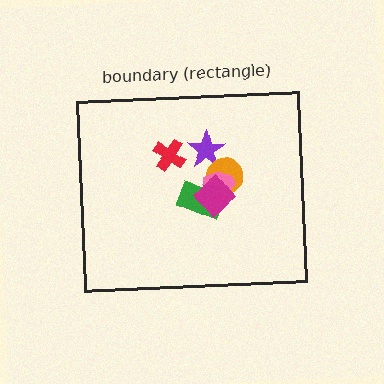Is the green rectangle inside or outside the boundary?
Inside.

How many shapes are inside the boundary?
6 inside, 0 outside.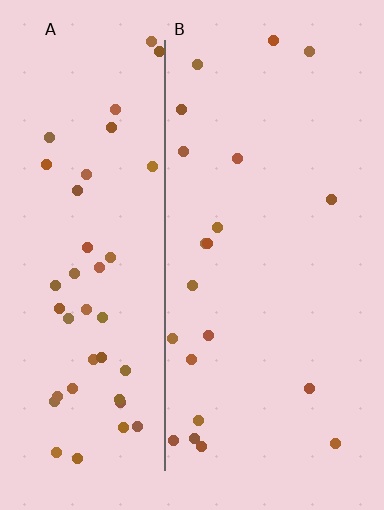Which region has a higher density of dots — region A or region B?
A (the left).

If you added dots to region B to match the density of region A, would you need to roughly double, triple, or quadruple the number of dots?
Approximately double.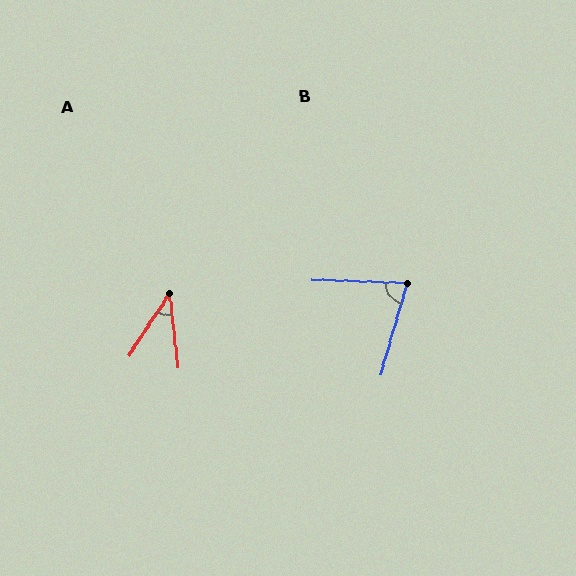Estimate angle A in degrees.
Approximately 40 degrees.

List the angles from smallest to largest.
A (40°), B (76°).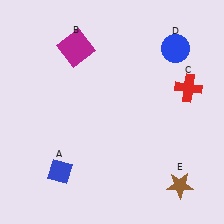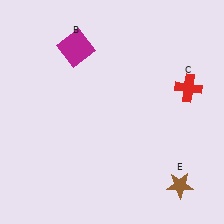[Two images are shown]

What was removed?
The blue diamond (A), the blue circle (D) were removed in Image 2.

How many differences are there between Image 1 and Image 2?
There are 2 differences between the two images.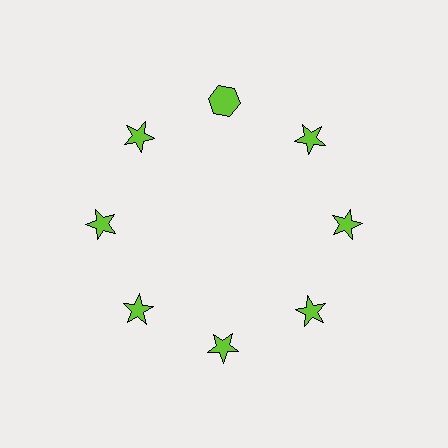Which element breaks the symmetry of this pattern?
The lime hexagon at roughly the 12 o'clock position breaks the symmetry. All other shapes are lime stars.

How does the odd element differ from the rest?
It has a different shape: hexagon instead of star.